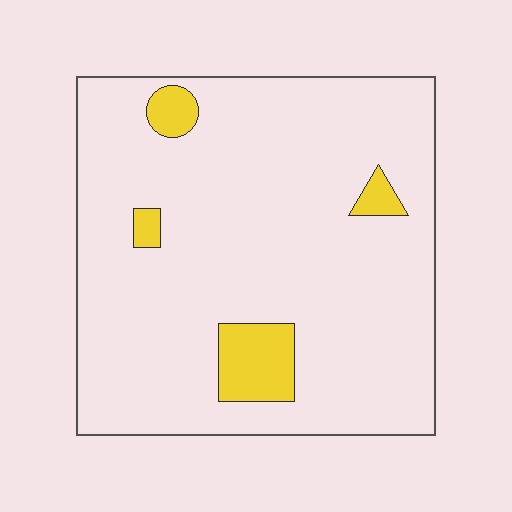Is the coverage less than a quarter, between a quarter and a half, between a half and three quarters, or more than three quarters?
Less than a quarter.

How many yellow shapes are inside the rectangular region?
4.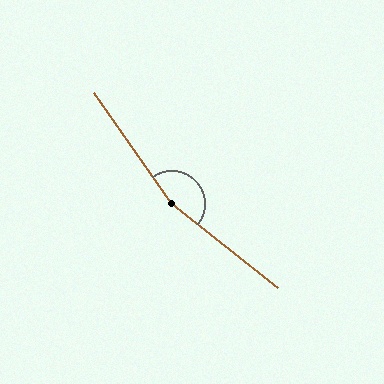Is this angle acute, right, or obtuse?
It is obtuse.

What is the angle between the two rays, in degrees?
Approximately 163 degrees.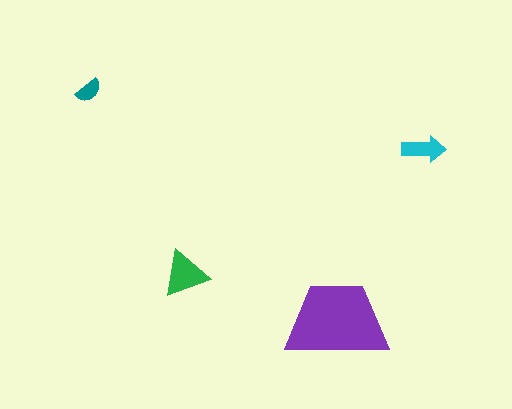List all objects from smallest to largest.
The teal semicircle, the cyan arrow, the green triangle, the purple trapezoid.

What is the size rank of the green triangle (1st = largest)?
2nd.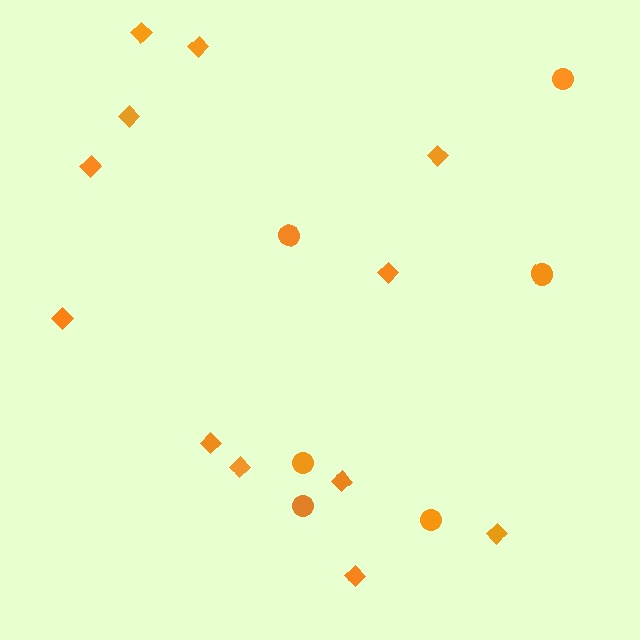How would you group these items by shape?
There are 2 groups: one group of circles (6) and one group of diamonds (12).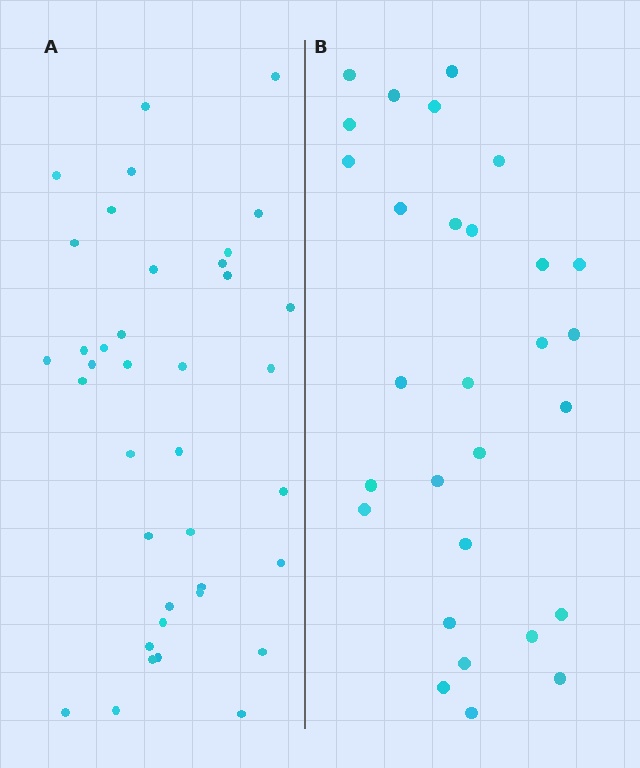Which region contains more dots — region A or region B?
Region A (the left region) has more dots.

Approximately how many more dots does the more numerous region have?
Region A has roughly 8 or so more dots than region B.